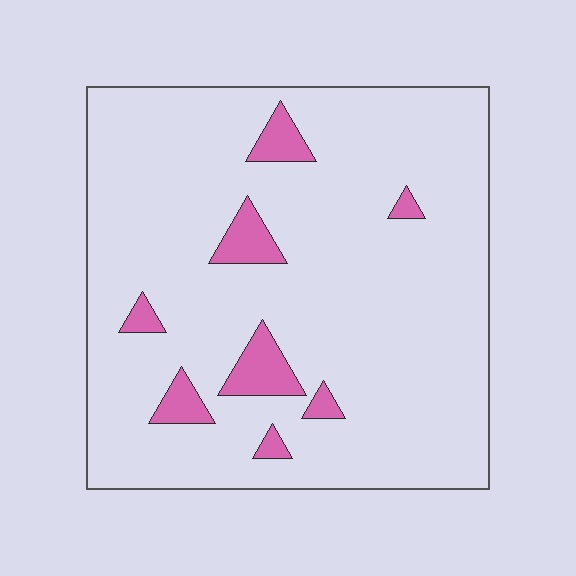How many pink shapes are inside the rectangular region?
8.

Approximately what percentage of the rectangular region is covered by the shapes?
Approximately 10%.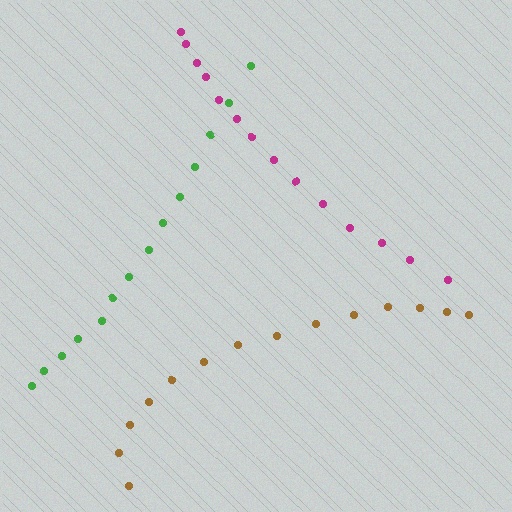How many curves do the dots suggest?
There are 3 distinct paths.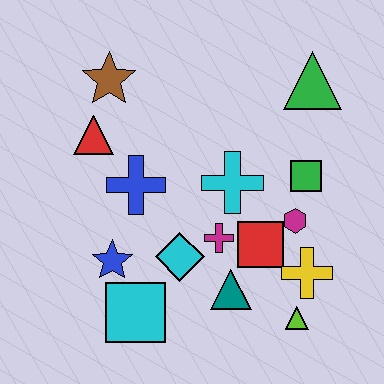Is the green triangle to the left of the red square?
No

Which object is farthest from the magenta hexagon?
The brown star is farthest from the magenta hexagon.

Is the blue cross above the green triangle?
No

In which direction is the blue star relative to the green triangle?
The blue star is to the left of the green triangle.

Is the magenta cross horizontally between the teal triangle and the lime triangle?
No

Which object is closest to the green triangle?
The green square is closest to the green triangle.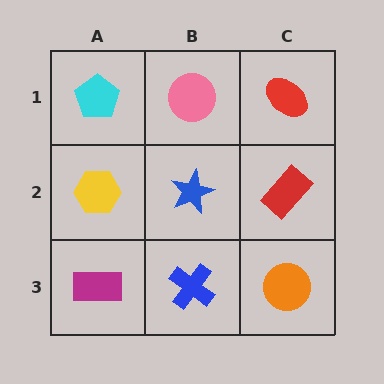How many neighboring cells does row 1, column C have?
2.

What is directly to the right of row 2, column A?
A blue star.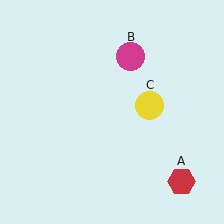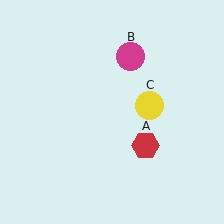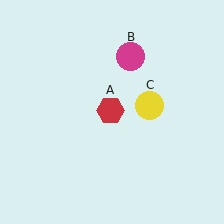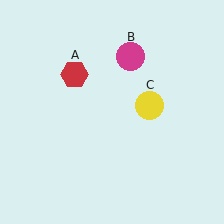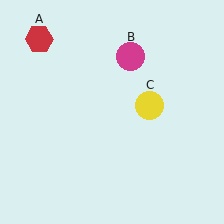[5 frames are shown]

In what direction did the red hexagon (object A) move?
The red hexagon (object A) moved up and to the left.